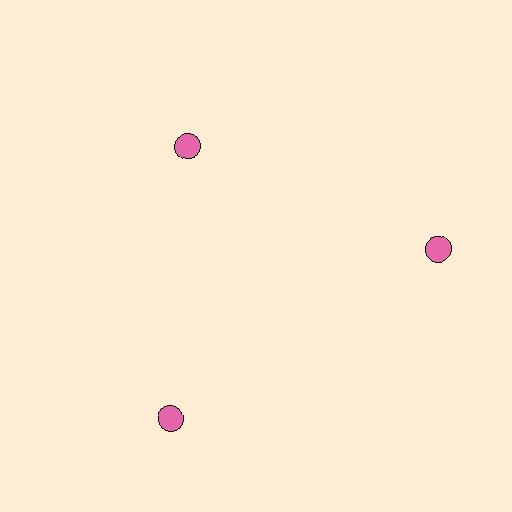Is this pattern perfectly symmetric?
No. The 3 pink circles are arranged in a ring, but one element near the 11 o'clock position is pulled inward toward the center, breaking the 3-fold rotational symmetry.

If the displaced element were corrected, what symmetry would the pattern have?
It would have 3-fold rotational symmetry — the pattern would map onto itself every 120 degrees.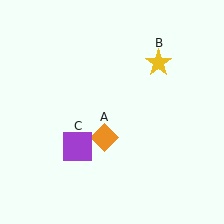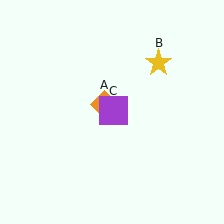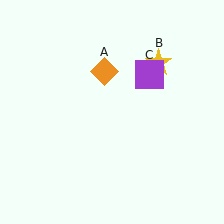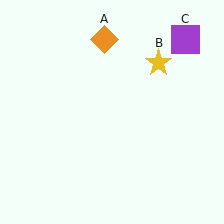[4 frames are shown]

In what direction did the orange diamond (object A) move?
The orange diamond (object A) moved up.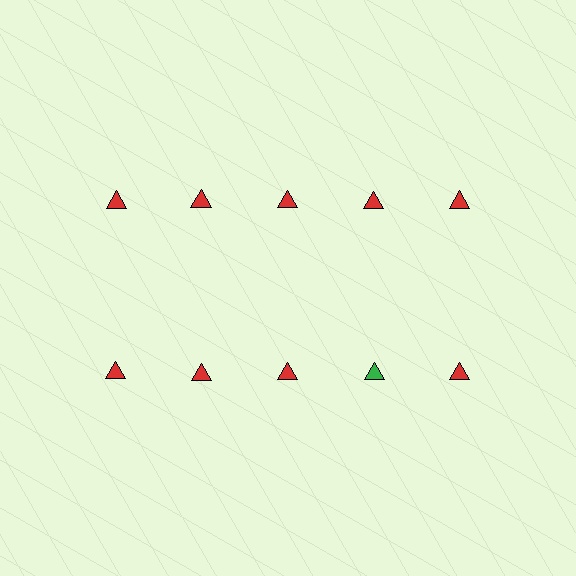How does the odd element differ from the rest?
It has a different color: green instead of red.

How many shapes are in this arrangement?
There are 10 shapes arranged in a grid pattern.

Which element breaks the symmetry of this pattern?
The green triangle in the second row, second from right column breaks the symmetry. All other shapes are red triangles.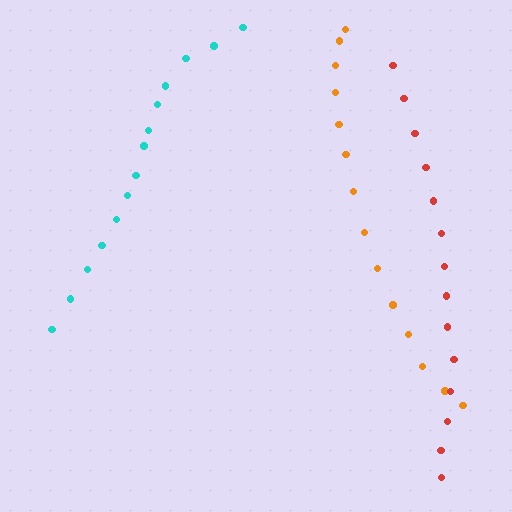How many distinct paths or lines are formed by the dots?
There are 3 distinct paths.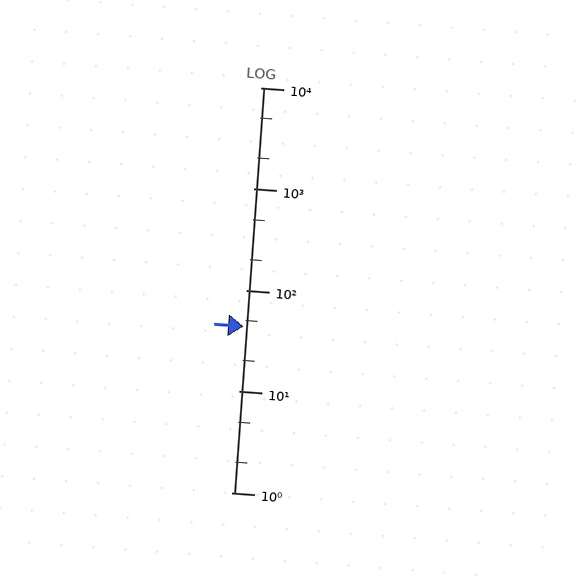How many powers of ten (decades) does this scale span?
The scale spans 4 decades, from 1 to 10000.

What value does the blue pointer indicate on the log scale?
The pointer indicates approximately 44.